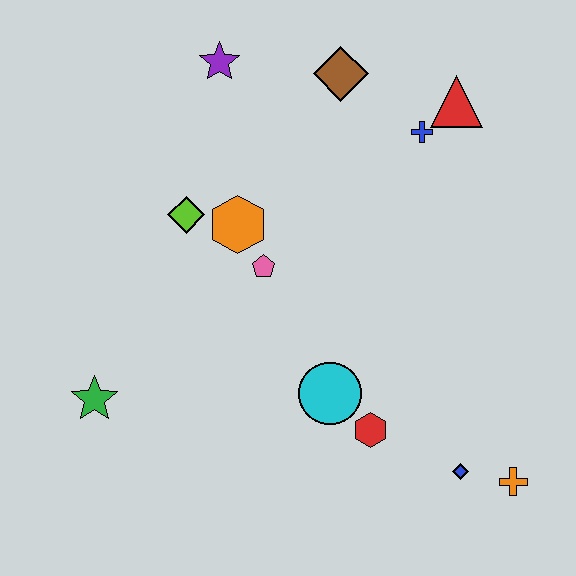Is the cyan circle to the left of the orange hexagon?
No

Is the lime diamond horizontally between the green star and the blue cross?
Yes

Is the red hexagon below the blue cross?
Yes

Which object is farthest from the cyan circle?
The purple star is farthest from the cyan circle.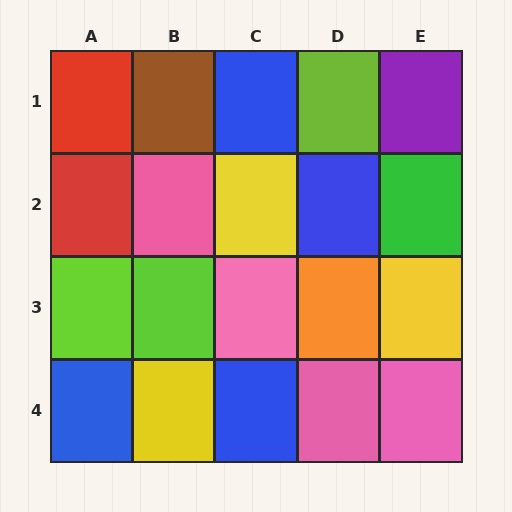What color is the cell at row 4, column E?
Pink.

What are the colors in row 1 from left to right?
Red, brown, blue, lime, purple.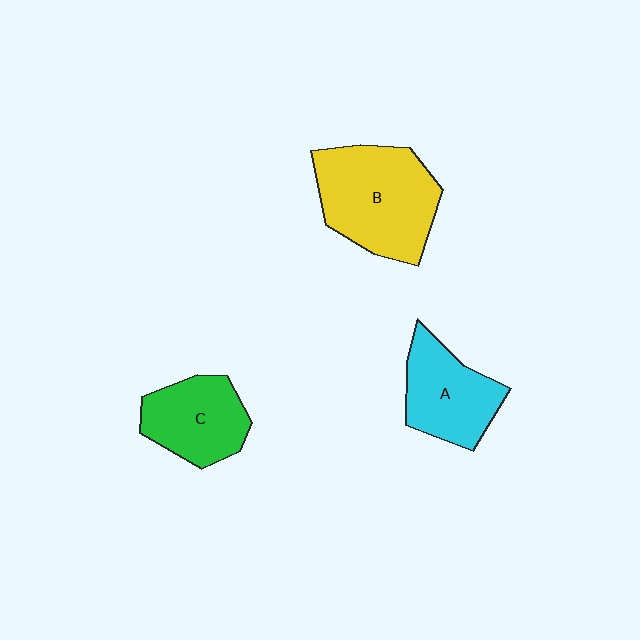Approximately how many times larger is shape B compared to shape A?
Approximately 1.5 times.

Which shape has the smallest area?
Shape C (green).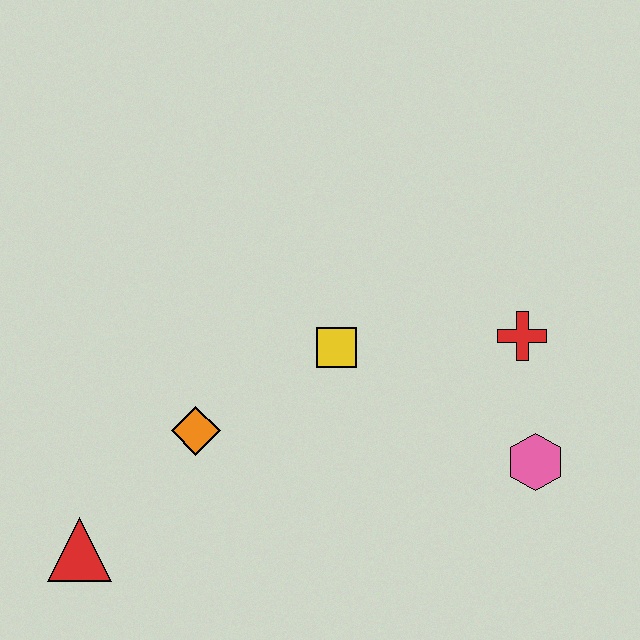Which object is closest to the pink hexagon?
The red cross is closest to the pink hexagon.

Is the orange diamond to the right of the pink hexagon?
No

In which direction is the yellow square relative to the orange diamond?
The yellow square is to the right of the orange diamond.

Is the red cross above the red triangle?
Yes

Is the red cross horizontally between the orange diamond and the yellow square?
No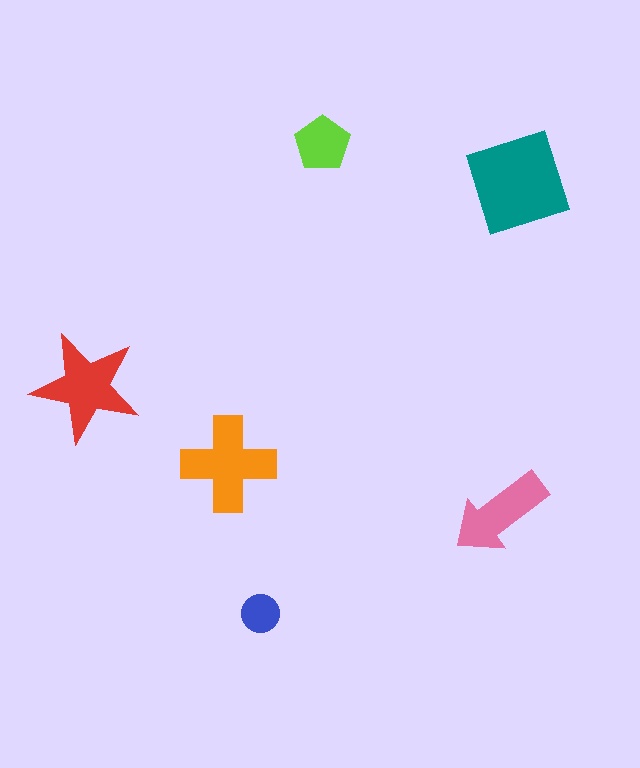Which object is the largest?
The teal diamond.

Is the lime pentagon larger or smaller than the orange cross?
Smaller.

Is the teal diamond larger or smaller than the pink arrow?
Larger.